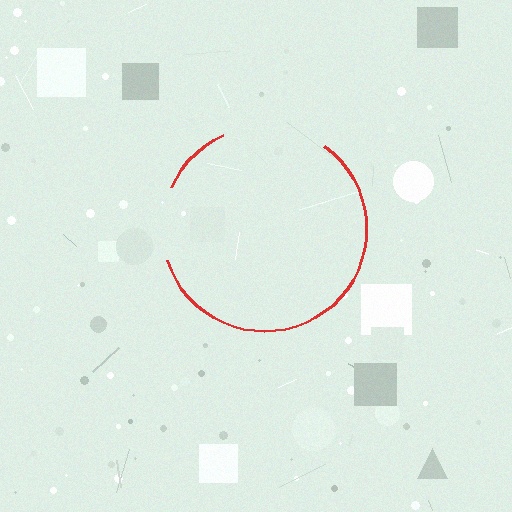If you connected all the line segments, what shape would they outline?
They would outline a circle.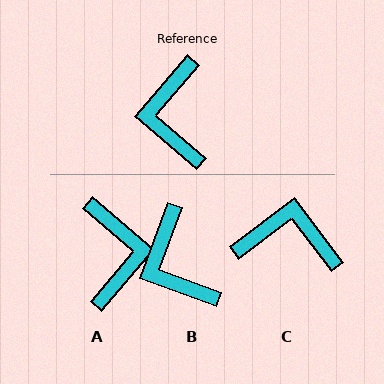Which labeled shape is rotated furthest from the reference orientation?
A, about 180 degrees away.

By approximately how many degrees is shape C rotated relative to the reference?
Approximately 102 degrees clockwise.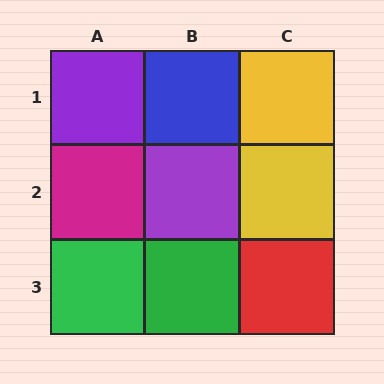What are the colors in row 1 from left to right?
Purple, blue, yellow.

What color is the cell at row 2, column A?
Magenta.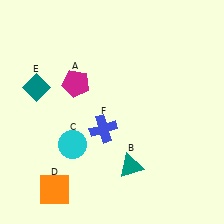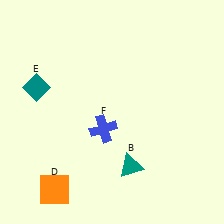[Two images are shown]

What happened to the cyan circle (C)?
The cyan circle (C) was removed in Image 2. It was in the bottom-left area of Image 1.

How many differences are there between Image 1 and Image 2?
There are 2 differences between the two images.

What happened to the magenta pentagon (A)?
The magenta pentagon (A) was removed in Image 2. It was in the top-left area of Image 1.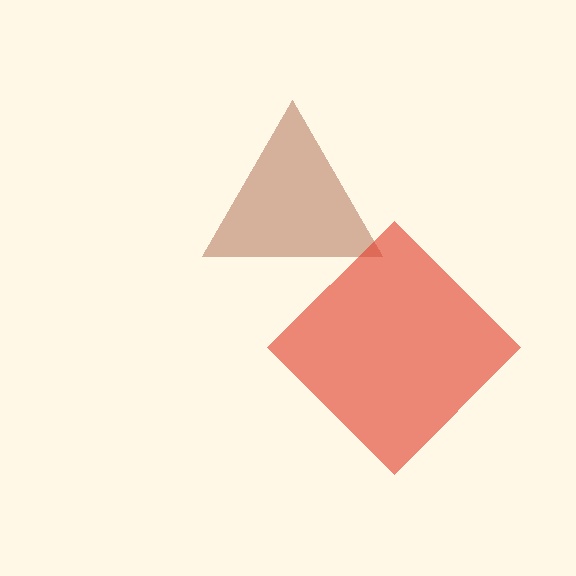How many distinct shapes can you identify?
There are 2 distinct shapes: a brown triangle, a red diamond.